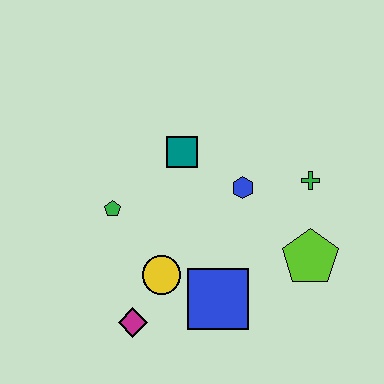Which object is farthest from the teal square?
The magenta diamond is farthest from the teal square.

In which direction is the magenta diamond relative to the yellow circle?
The magenta diamond is below the yellow circle.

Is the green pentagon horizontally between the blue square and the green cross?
No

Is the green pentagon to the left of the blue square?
Yes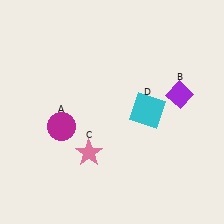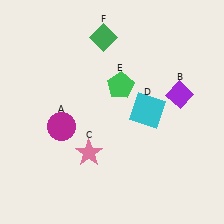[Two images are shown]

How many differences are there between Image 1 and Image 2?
There are 2 differences between the two images.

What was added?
A green pentagon (E), a green diamond (F) were added in Image 2.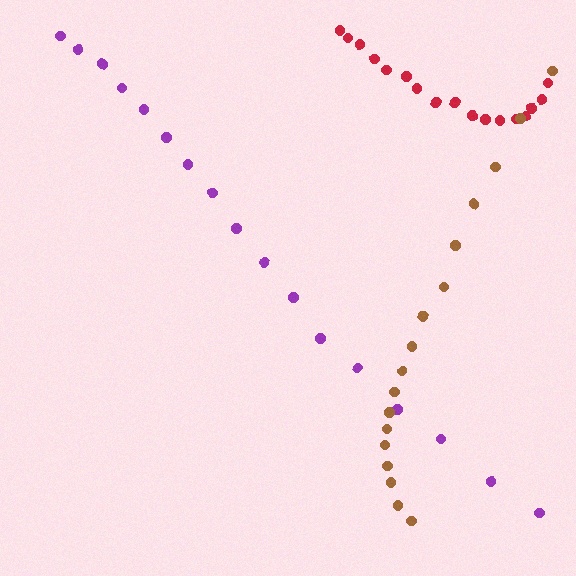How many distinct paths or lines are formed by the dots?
There are 3 distinct paths.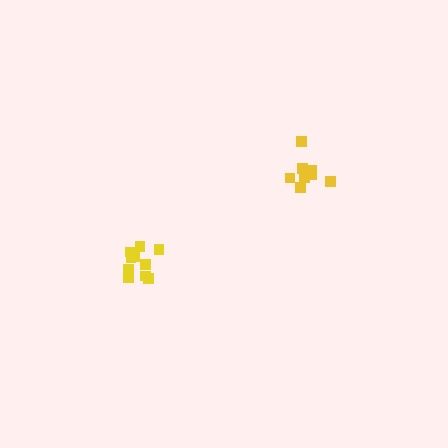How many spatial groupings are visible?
There are 2 spatial groupings.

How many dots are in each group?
Group 1: 10 dots, Group 2: 8 dots (18 total).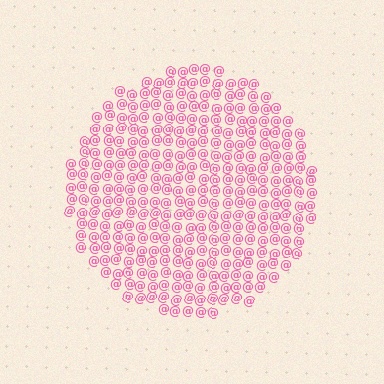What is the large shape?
The large shape is a circle.